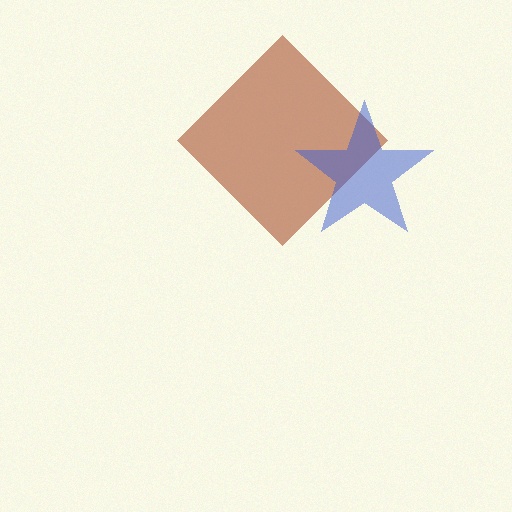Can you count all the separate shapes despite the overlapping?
Yes, there are 2 separate shapes.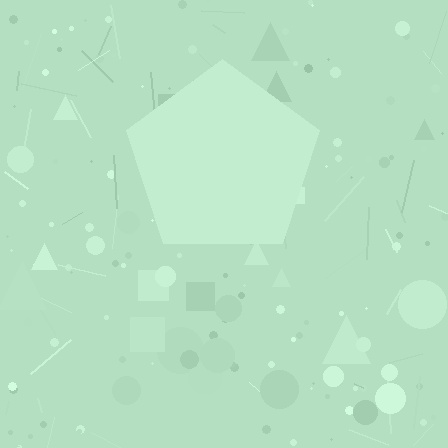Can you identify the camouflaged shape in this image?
The camouflaged shape is a pentagon.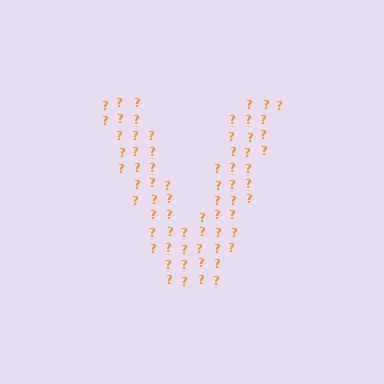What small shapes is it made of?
It is made of small question marks.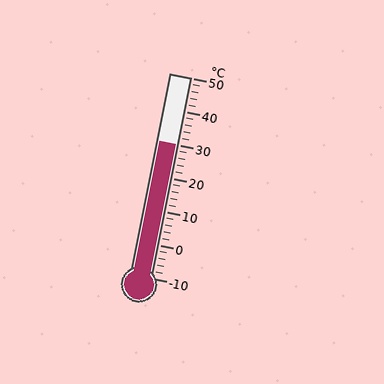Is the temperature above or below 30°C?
The temperature is at 30°C.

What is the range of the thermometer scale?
The thermometer scale ranges from -10°C to 50°C.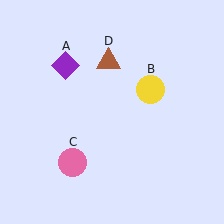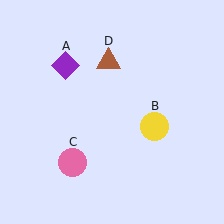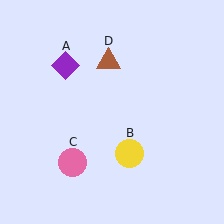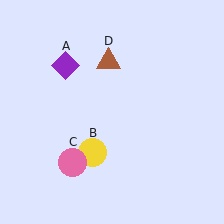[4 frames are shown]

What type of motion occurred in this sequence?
The yellow circle (object B) rotated clockwise around the center of the scene.